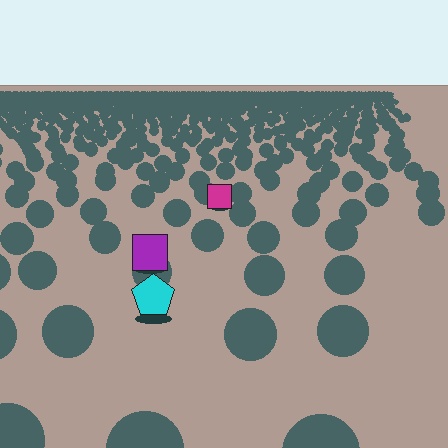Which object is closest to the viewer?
The cyan pentagon is closest. The texture marks near it are larger and more spread out.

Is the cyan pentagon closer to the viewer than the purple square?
Yes. The cyan pentagon is closer — you can tell from the texture gradient: the ground texture is coarser near it.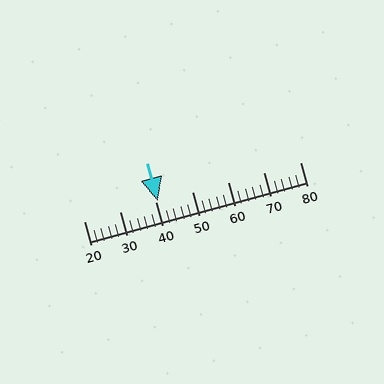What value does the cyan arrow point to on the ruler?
The cyan arrow points to approximately 40.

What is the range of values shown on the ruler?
The ruler shows values from 20 to 80.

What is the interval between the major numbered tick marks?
The major tick marks are spaced 10 units apart.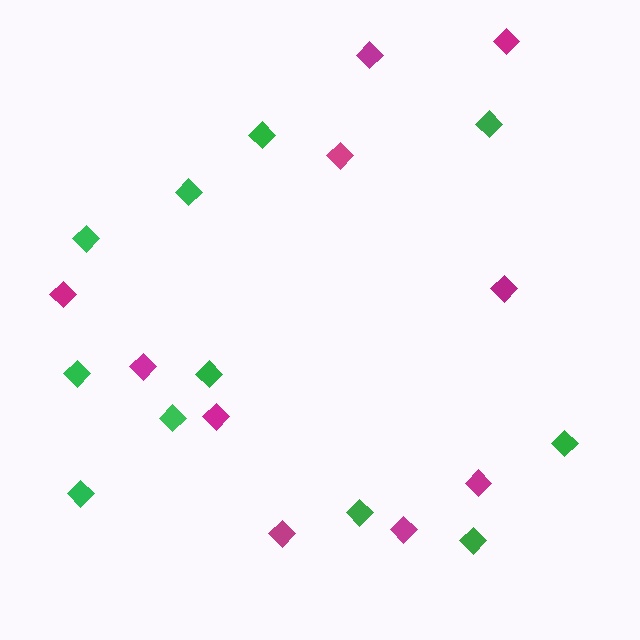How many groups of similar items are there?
There are 2 groups: one group of green diamonds (11) and one group of magenta diamonds (10).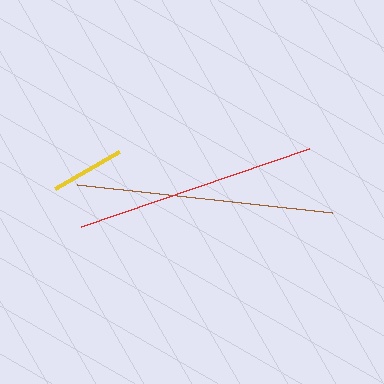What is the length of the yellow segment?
The yellow segment is approximately 74 pixels long.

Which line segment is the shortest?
The yellow line is the shortest at approximately 74 pixels.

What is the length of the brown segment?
The brown segment is approximately 256 pixels long.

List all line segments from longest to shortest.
From longest to shortest: brown, red, yellow.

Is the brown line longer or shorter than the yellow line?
The brown line is longer than the yellow line.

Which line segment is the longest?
The brown line is the longest at approximately 256 pixels.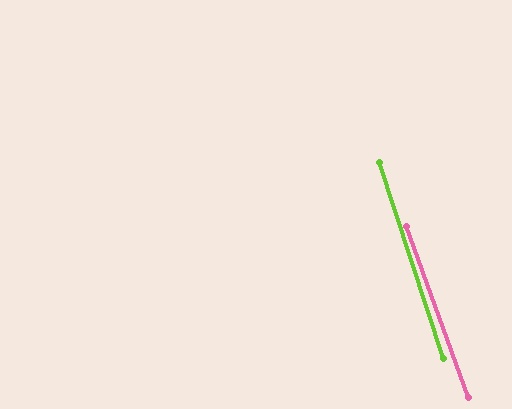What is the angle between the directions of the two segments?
Approximately 2 degrees.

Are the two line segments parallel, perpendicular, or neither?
Parallel — their directions differ by only 1.7°.